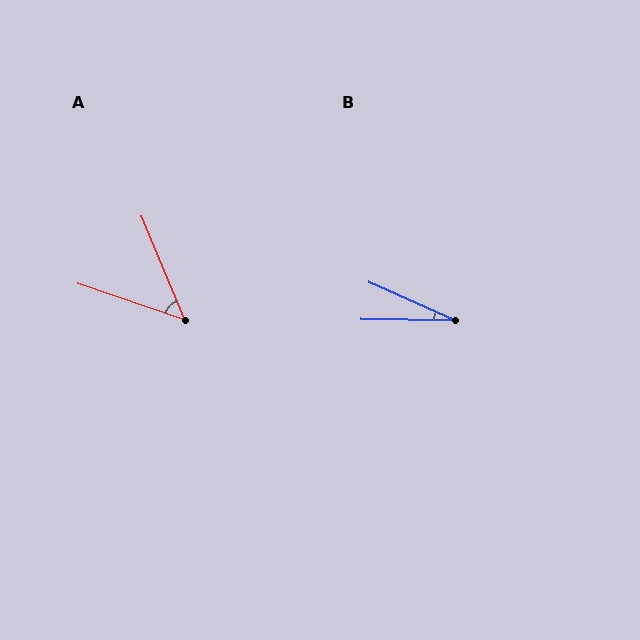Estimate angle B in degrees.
Approximately 23 degrees.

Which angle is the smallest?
B, at approximately 23 degrees.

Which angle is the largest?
A, at approximately 48 degrees.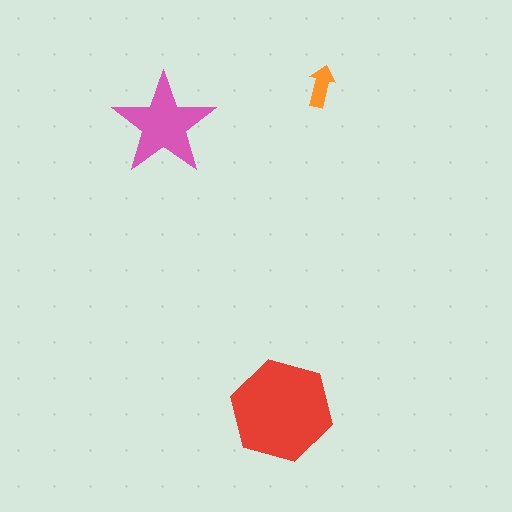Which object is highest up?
The orange arrow is topmost.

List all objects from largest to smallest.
The red hexagon, the pink star, the orange arrow.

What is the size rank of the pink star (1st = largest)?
2nd.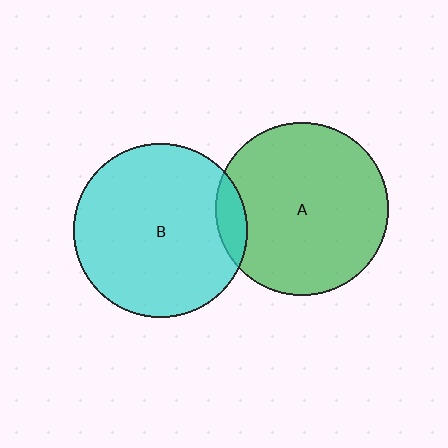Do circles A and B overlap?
Yes.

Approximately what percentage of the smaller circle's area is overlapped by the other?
Approximately 10%.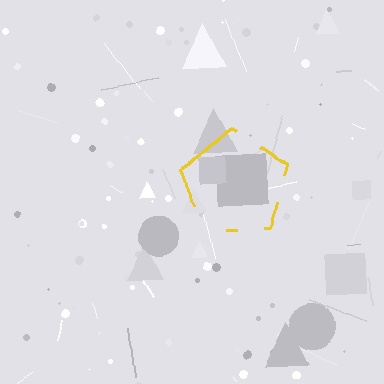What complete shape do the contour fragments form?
The contour fragments form a pentagon.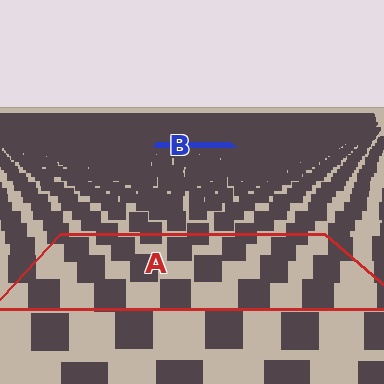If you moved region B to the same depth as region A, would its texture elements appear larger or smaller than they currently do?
They would appear larger. At a closer depth, the same texture elements are projected at a bigger on-screen size.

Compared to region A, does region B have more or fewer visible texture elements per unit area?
Region B has more texture elements per unit area — they are packed more densely because it is farther away.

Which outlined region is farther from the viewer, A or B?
Region B is farther from the viewer — the texture elements inside it appear smaller and more densely packed.